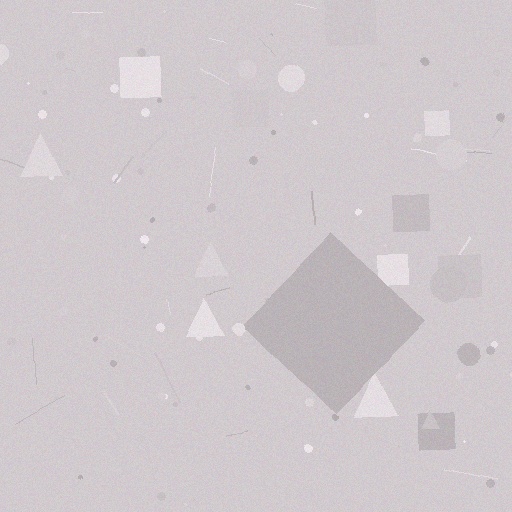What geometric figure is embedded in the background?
A diamond is embedded in the background.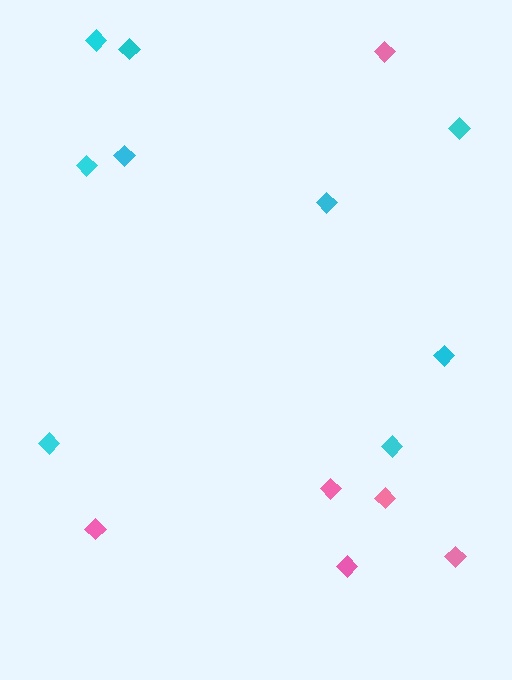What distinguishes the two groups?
There are 2 groups: one group of pink diamonds (6) and one group of cyan diamonds (9).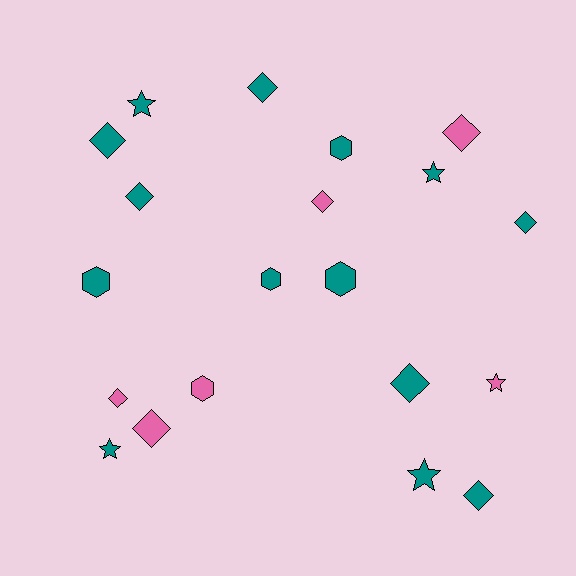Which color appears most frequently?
Teal, with 14 objects.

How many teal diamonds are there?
There are 6 teal diamonds.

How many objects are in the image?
There are 20 objects.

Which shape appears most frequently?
Diamond, with 10 objects.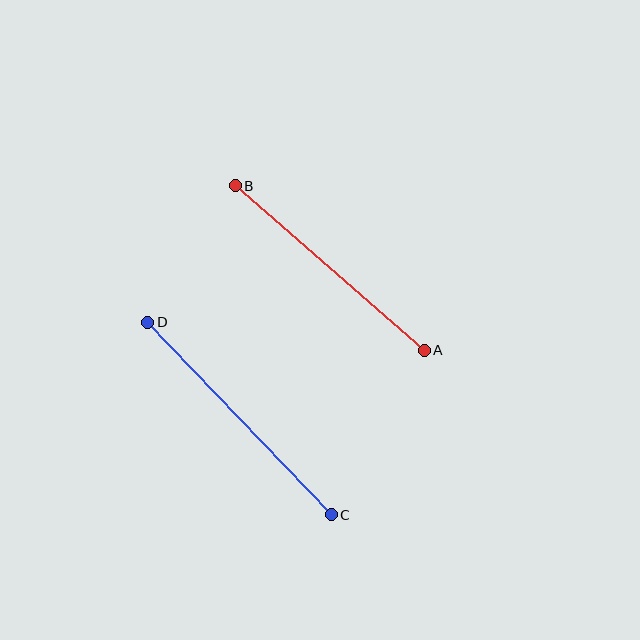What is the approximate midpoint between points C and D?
The midpoint is at approximately (239, 419) pixels.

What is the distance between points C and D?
The distance is approximately 266 pixels.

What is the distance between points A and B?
The distance is approximately 251 pixels.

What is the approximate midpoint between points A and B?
The midpoint is at approximately (330, 268) pixels.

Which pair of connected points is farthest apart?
Points C and D are farthest apart.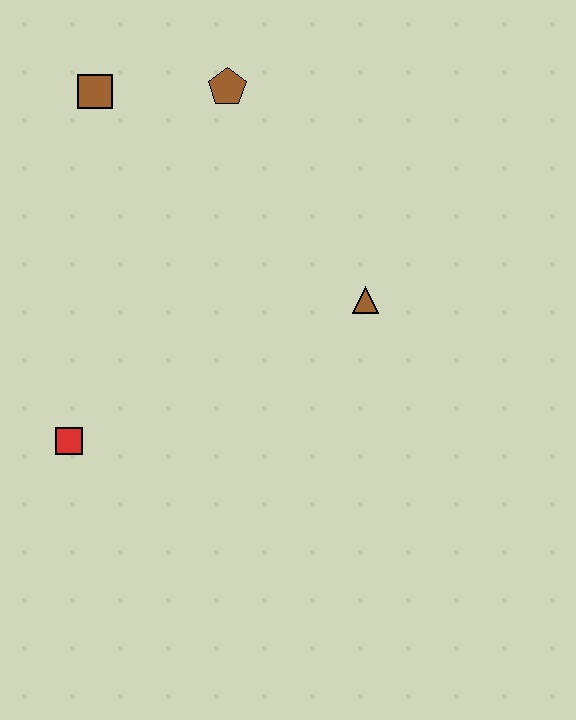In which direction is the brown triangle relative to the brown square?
The brown triangle is to the right of the brown square.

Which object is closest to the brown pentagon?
The brown square is closest to the brown pentagon.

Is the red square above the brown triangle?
No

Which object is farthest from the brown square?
The red square is farthest from the brown square.